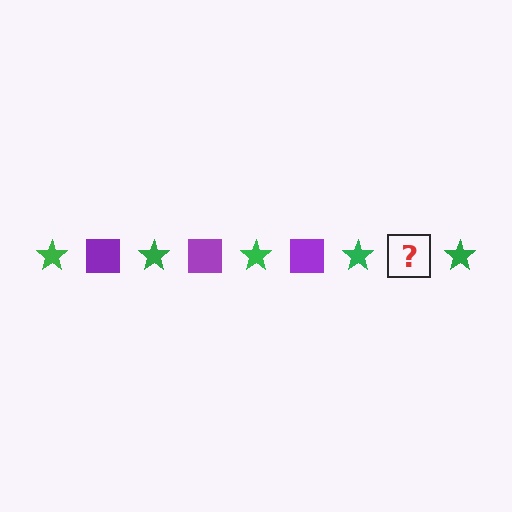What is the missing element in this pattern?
The missing element is a purple square.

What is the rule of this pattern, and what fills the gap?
The rule is that the pattern alternates between green star and purple square. The gap should be filled with a purple square.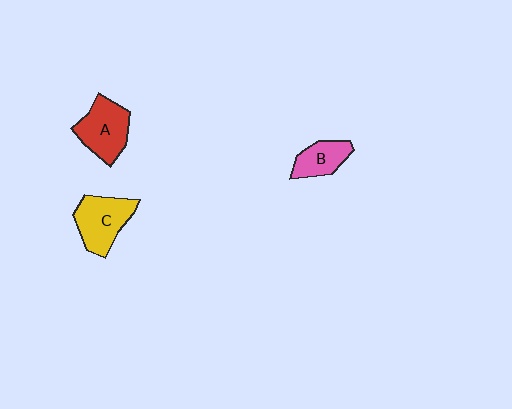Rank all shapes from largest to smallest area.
From largest to smallest: C (yellow), A (red), B (pink).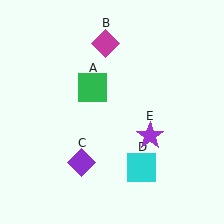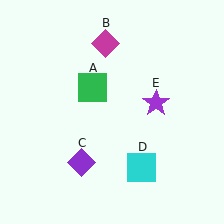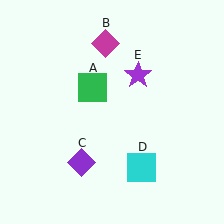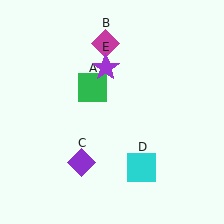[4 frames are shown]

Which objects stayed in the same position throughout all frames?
Green square (object A) and magenta diamond (object B) and purple diamond (object C) and cyan square (object D) remained stationary.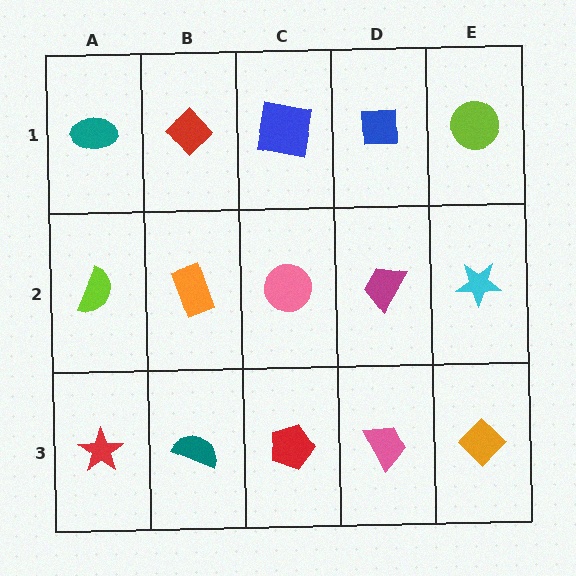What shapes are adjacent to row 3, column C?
A pink circle (row 2, column C), a teal semicircle (row 3, column B), a pink trapezoid (row 3, column D).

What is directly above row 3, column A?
A lime semicircle.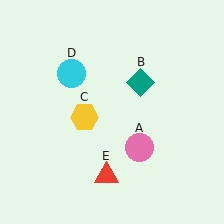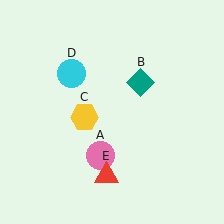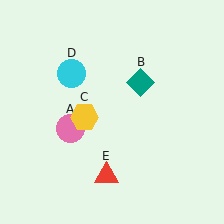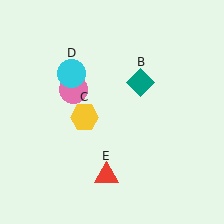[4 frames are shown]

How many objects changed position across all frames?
1 object changed position: pink circle (object A).